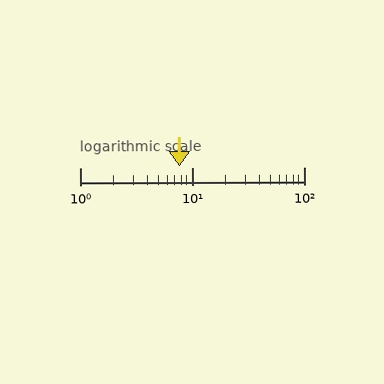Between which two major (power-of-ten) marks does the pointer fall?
The pointer is between 1 and 10.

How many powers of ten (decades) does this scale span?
The scale spans 2 decades, from 1 to 100.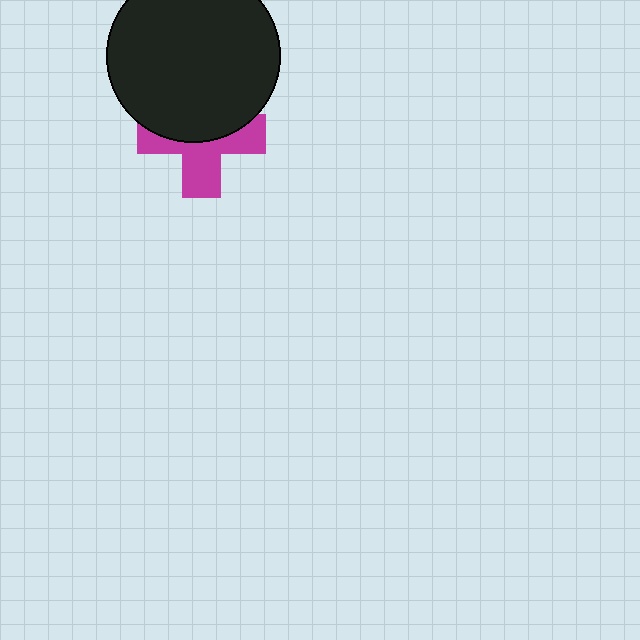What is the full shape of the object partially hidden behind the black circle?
The partially hidden object is a magenta cross.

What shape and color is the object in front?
The object in front is a black circle.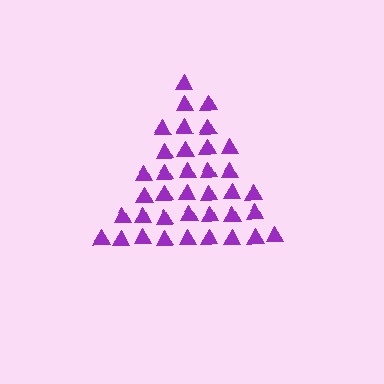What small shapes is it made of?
It is made of small triangles.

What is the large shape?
The large shape is a triangle.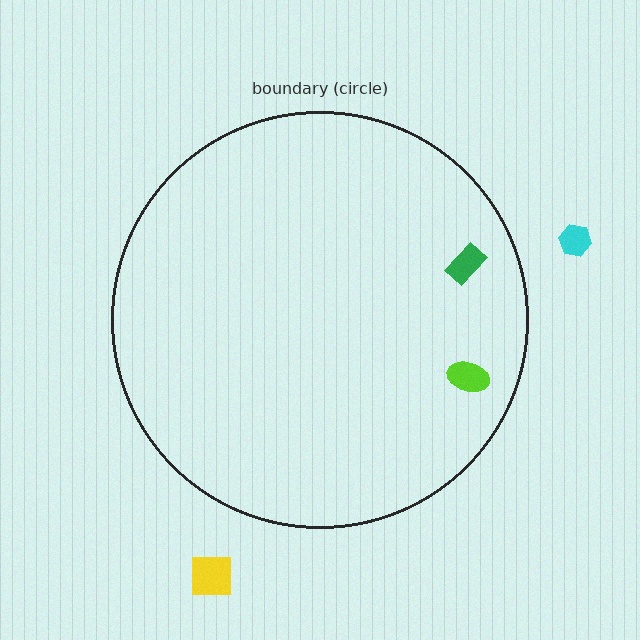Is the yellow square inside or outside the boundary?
Outside.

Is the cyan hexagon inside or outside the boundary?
Outside.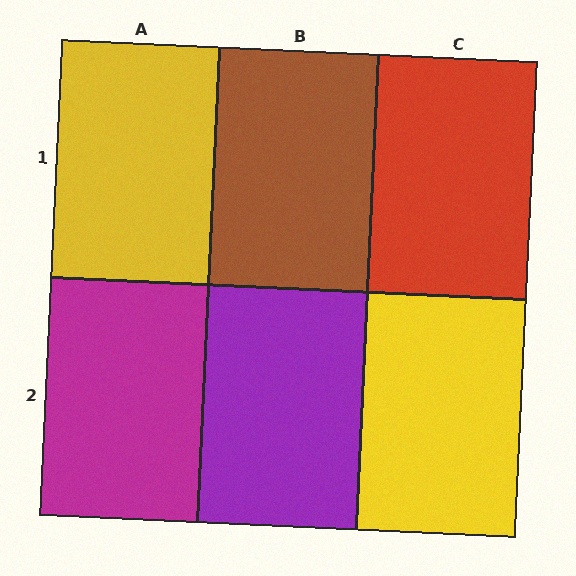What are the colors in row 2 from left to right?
Magenta, purple, yellow.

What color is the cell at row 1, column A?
Yellow.